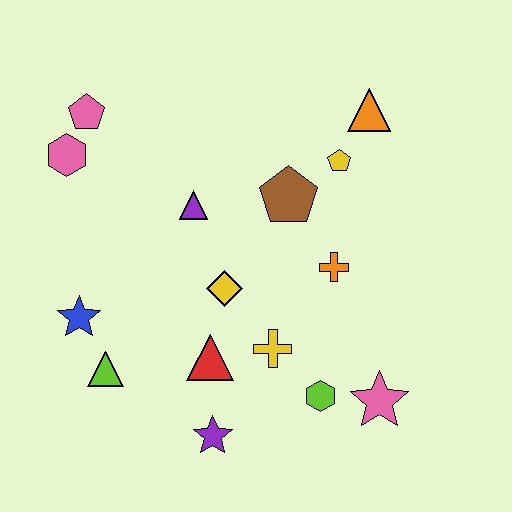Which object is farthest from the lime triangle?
The orange triangle is farthest from the lime triangle.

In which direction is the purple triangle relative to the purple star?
The purple triangle is above the purple star.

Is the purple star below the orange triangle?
Yes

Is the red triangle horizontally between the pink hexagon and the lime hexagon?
Yes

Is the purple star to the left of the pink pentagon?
No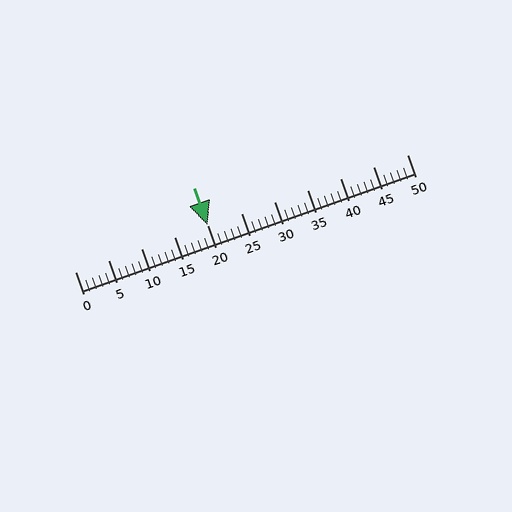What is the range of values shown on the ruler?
The ruler shows values from 0 to 50.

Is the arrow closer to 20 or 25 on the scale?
The arrow is closer to 20.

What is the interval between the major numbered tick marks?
The major tick marks are spaced 5 units apart.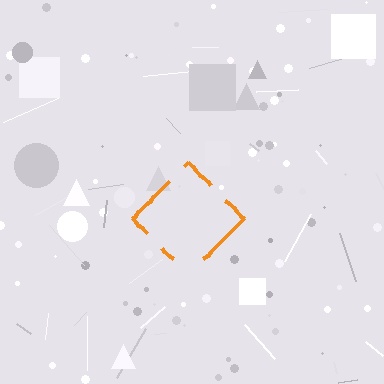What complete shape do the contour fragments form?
The contour fragments form a diamond.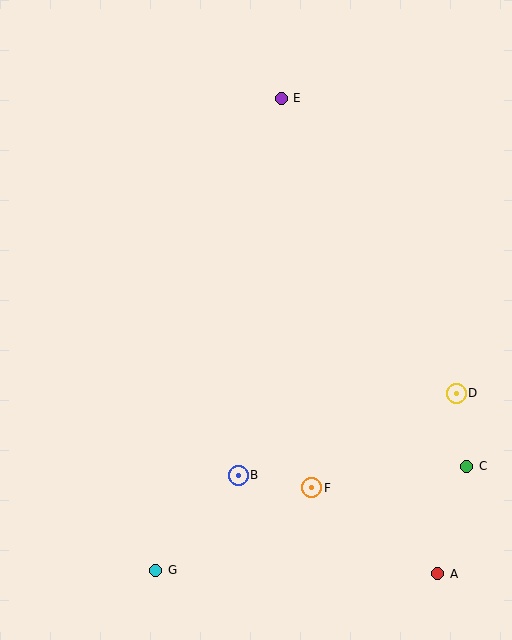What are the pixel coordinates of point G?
Point G is at (156, 570).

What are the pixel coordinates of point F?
Point F is at (312, 488).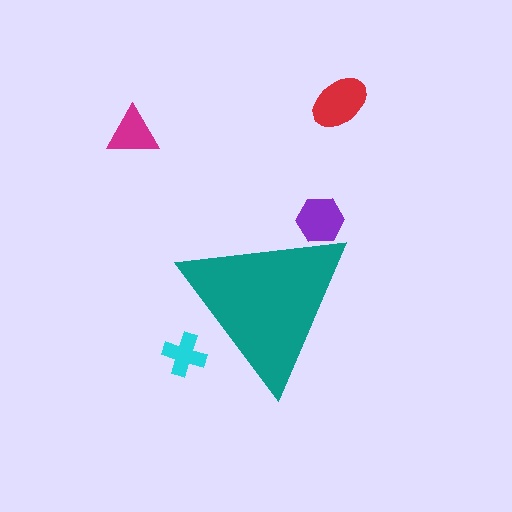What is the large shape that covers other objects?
A teal triangle.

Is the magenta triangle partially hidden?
No, the magenta triangle is fully visible.